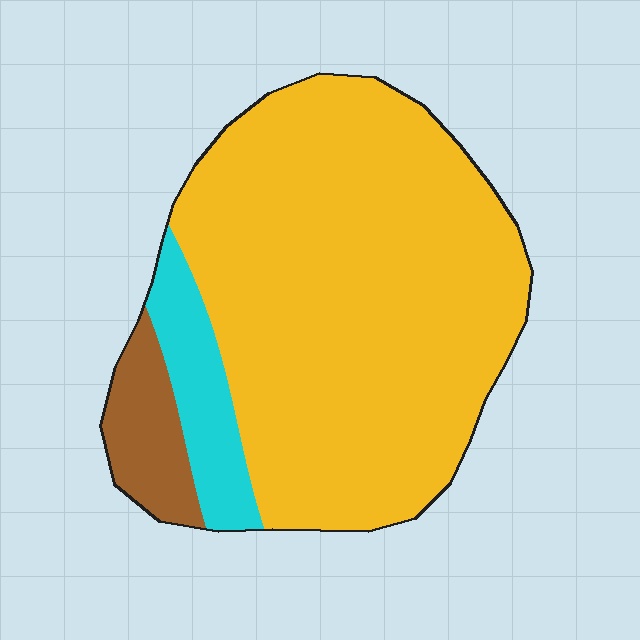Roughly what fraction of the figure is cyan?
Cyan takes up less than a quarter of the figure.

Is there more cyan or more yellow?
Yellow.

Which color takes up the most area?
Yellow, at roughly 80%.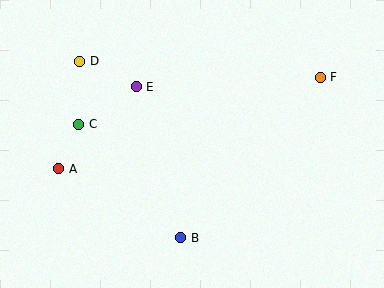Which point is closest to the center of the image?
Point E at (136, 87) is closest to the center.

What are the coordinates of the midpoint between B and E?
The midpoint between B and E is at (158, 162).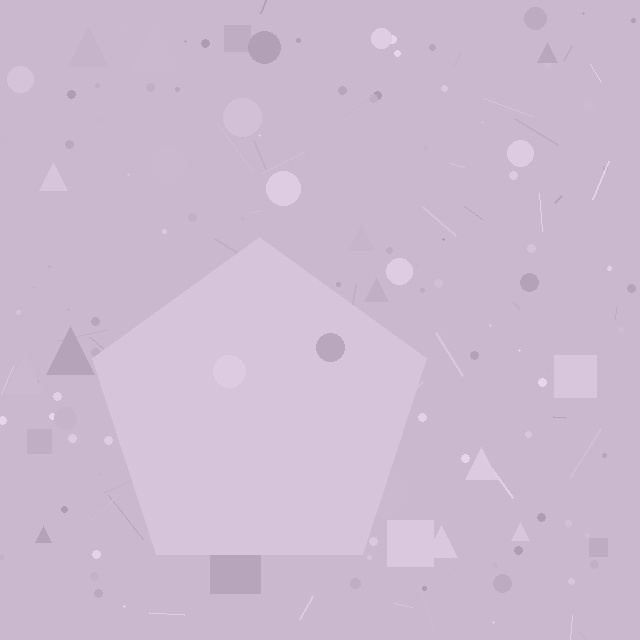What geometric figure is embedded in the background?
A pentagon is embedded in the background.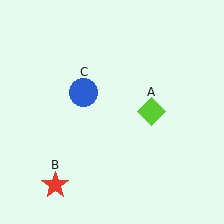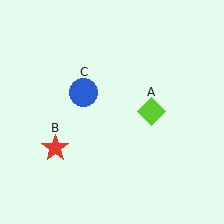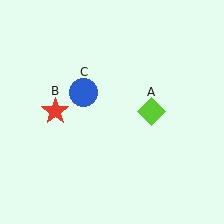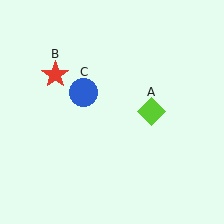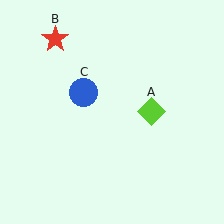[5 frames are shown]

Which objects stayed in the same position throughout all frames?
Lime diamond (object A) and blue circle (object C) remained stationary.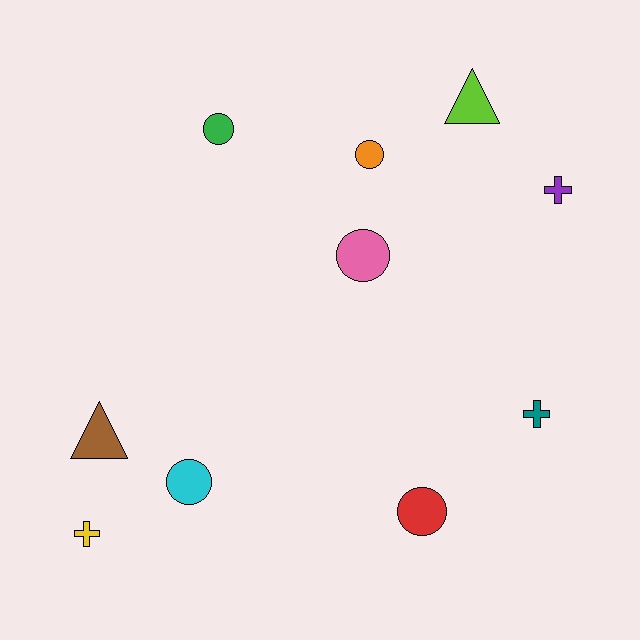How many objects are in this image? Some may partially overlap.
There are 10 objects.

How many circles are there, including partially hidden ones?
There are 5 circles.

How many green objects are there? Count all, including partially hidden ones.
There is 1 green object.